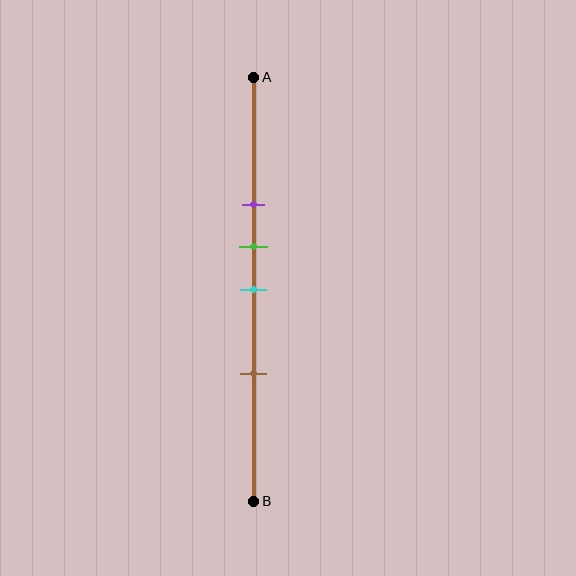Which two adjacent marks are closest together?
The green and cyan marks are the closest adjacent pair.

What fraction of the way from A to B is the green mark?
The green mark is approximately 40% (0.4) of the way from A to B.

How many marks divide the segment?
There are 4 marks dividing the segment.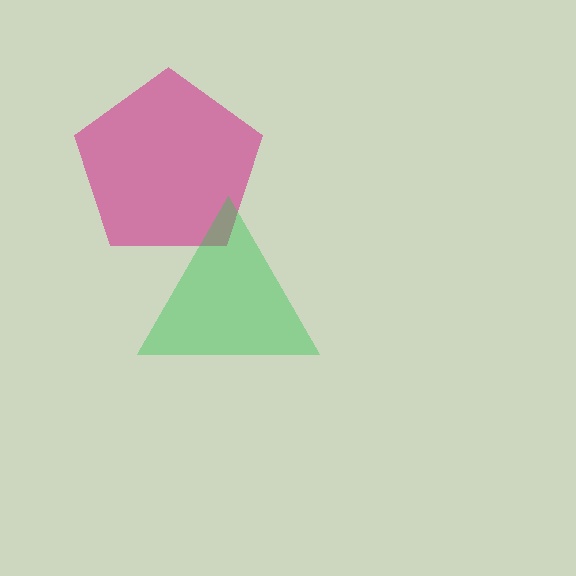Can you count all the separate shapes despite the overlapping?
Yes, there are 2 separate shapes.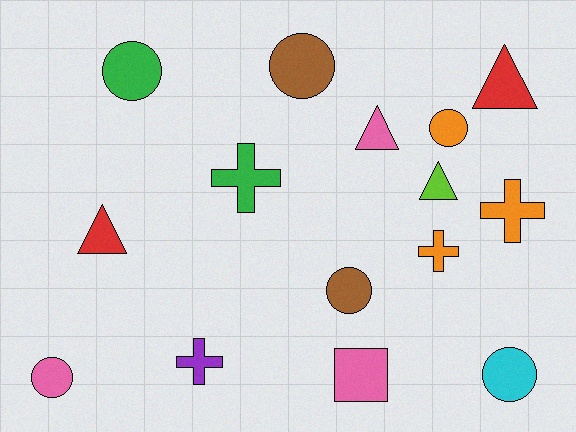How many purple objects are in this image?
There is 1 purple object.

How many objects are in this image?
There are 15 objects.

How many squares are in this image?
There is 1 square.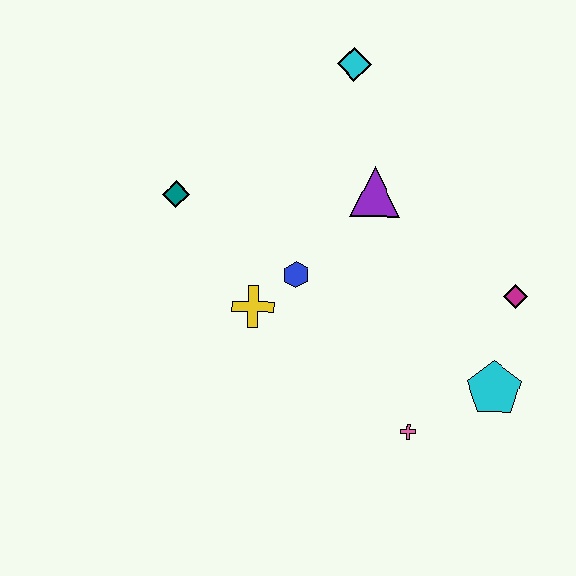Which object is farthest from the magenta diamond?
The teal diamond is farthest from the magenta diamond.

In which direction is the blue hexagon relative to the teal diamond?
The blue hexagon is to the right of the teal diamond.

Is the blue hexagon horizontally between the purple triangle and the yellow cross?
Yes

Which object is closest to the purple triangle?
The blue hexagon is closest to the purple triangle.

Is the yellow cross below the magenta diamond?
Yes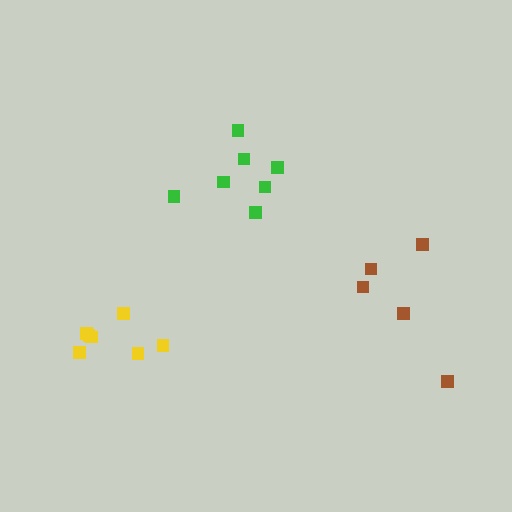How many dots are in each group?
Group 1: 5 dots, Group 2: 7 dots, Group 3: 7 dots (19 total).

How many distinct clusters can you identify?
There are 3 distinct clusters.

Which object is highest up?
The green cluster is topmost.